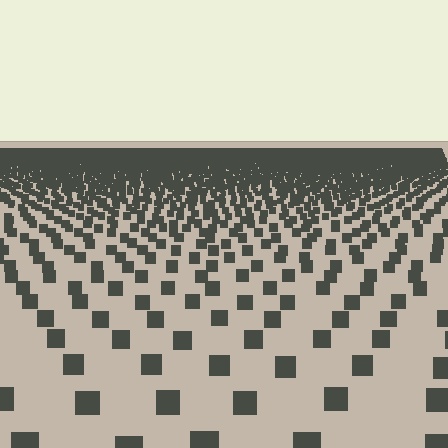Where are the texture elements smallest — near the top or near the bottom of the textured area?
Near the top.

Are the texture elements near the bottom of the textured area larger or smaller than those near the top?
Larger. Near the bottom, elements are closer to the viewer and appear at a bigger on-screen size.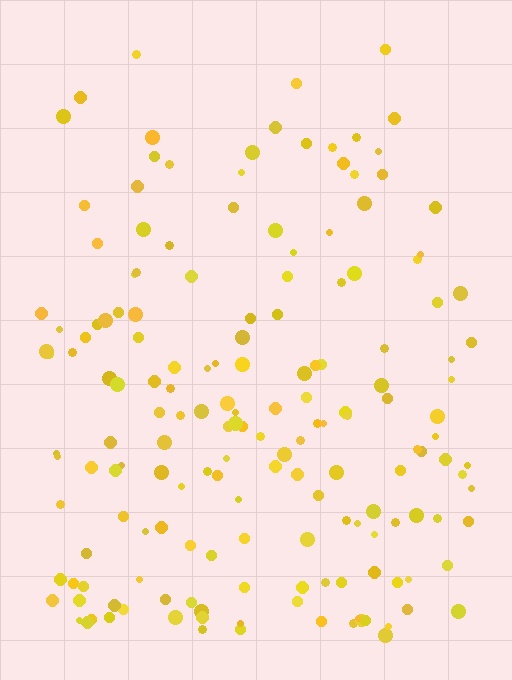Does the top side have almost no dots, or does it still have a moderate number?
Still a moderate number, just noticeably fewer than the bottom.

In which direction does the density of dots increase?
From top to bottom, with the bottom side densest.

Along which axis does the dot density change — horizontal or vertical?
Vertical.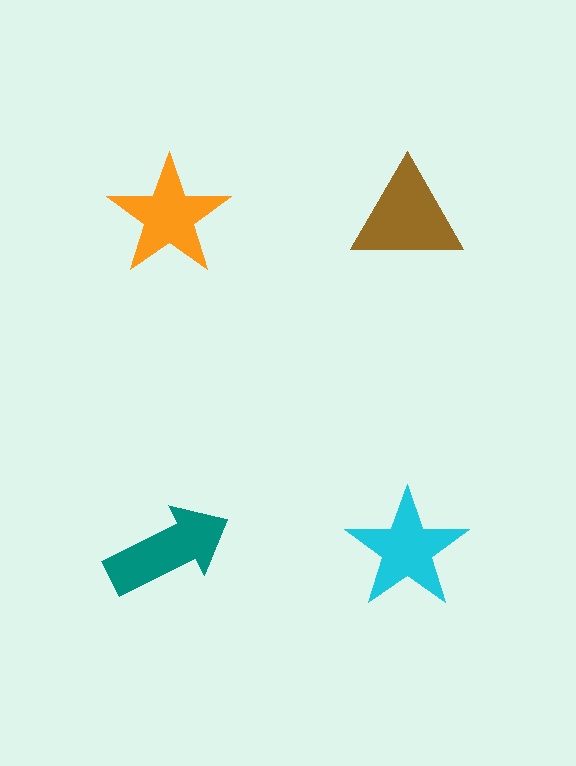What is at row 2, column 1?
A teal arrow.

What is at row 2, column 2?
A cyan star.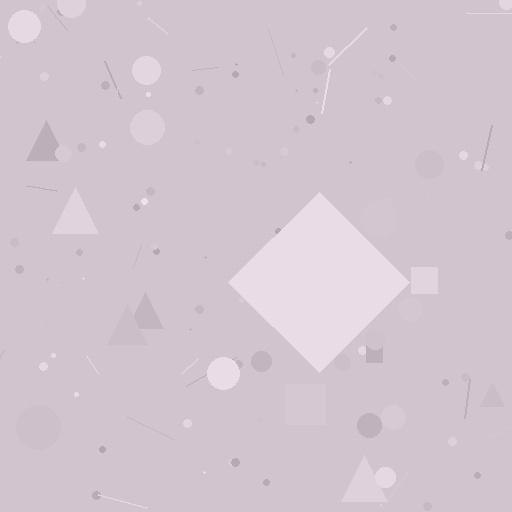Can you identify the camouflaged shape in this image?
The camouflaged shape is a diamond.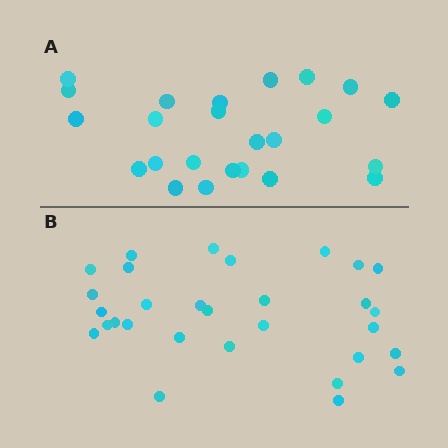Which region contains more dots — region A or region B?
Region B (the bottom region) has more dots.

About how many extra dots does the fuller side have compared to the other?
Region B has about 6 more dots than region A.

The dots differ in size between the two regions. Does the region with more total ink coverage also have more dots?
No. Region A has more total ink coverage because its dots are larger, but region B actually contains more individual dots. Total area can be misleading — the number of items is what matters here.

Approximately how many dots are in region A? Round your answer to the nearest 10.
About 20 dots. (The exact count is 24, which rounds to 20.)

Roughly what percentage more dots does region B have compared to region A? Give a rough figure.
About 25% more.